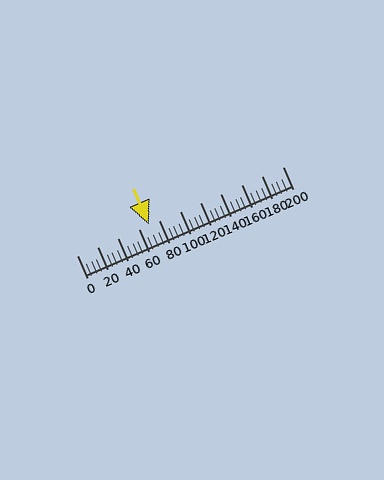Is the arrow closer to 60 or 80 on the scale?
The arrow is closer to 80.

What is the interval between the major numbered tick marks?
The major tick marks are spaced 20 units apart.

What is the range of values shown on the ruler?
The ruler shows values from 0 to 200.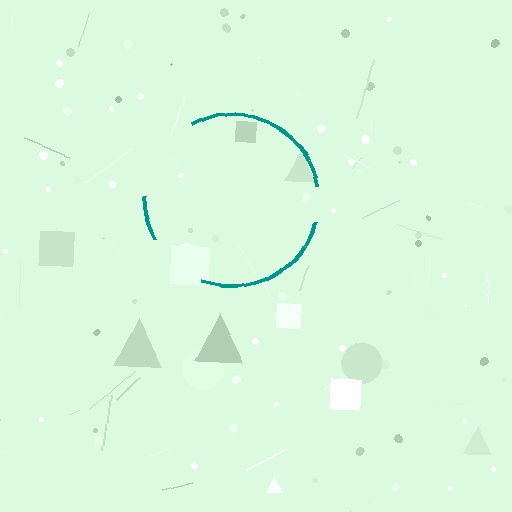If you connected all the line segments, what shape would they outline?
They would outline a circle.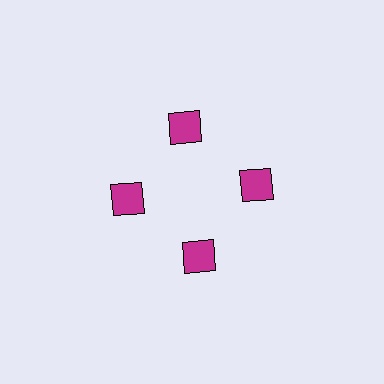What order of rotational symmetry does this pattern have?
This pattern has 4-fold rotational symmetry.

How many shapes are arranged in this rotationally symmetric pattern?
There are 4 shapes, arranged in 4 groups of 1.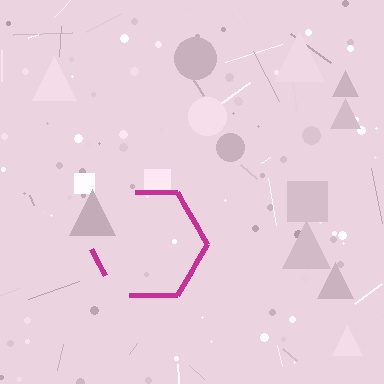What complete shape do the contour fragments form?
The contour fragments form a hexagon.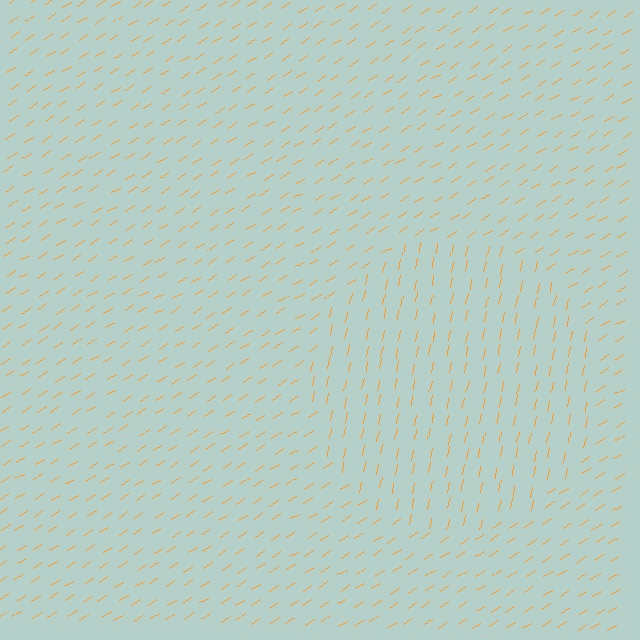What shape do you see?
I see a circle.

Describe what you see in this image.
The image is filled with small orange line segments. A circle region in the image has lines oriented differently from the surrounding lines, creating a visible texture boundary.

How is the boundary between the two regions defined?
The boundary is defined purely by a change in line orientation (approximately 45 degrees difference). All lines are the same color and thickness.